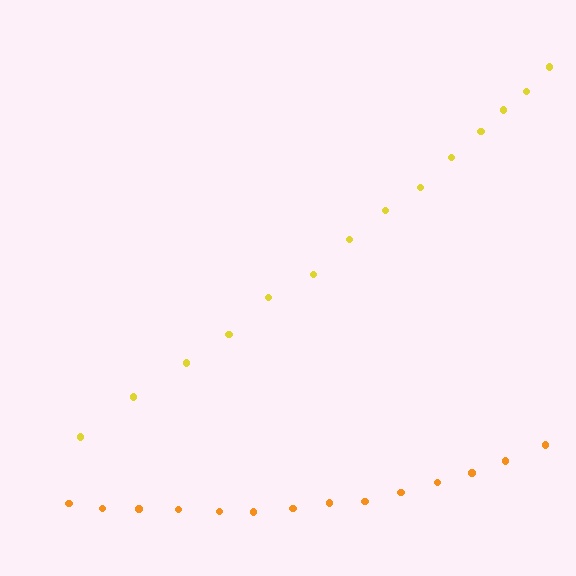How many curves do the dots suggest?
There are 2 distinct paths.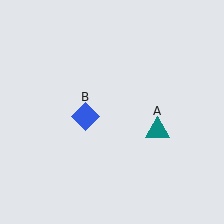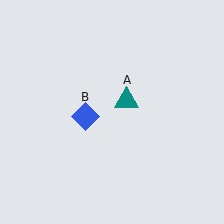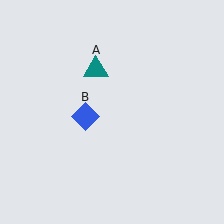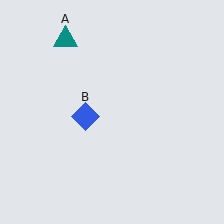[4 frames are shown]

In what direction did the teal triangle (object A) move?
The teal triangle (object A) moved up and to the left.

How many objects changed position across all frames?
1 object changed position: teal triangle (object A).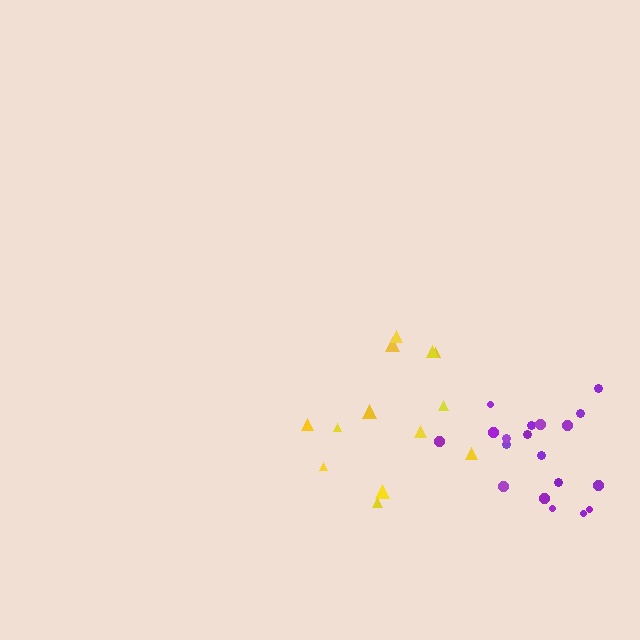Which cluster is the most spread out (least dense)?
Yellow.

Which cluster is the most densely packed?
Purple.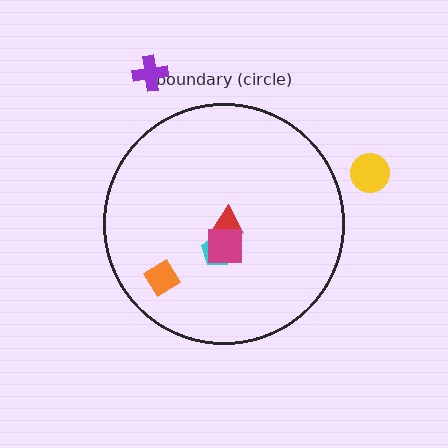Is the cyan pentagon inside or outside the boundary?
Inside.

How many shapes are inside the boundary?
4 inside, 2 outside.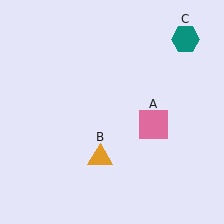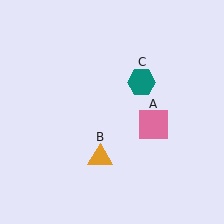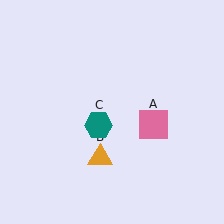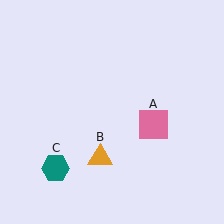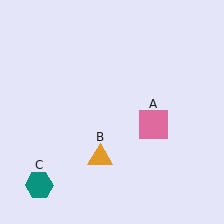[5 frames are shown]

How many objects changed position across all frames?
1 object changed position: teal hexagon (object C).